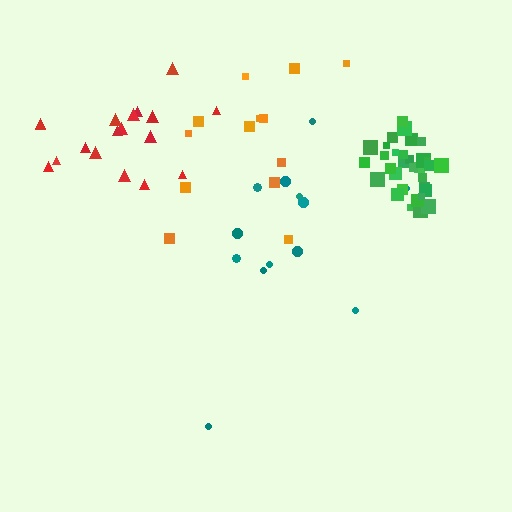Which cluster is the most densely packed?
Green.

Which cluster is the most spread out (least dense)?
Teal.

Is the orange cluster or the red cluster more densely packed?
Red.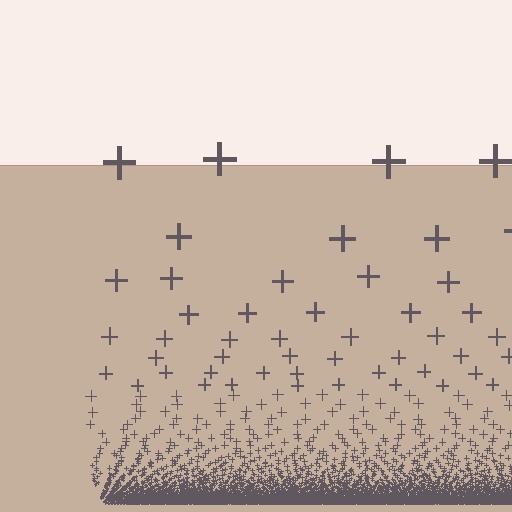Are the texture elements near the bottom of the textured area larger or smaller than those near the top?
Smaller. The gradient is inverted — elements near the bottom are smaller and denser.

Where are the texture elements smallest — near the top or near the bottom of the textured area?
Near the bottom.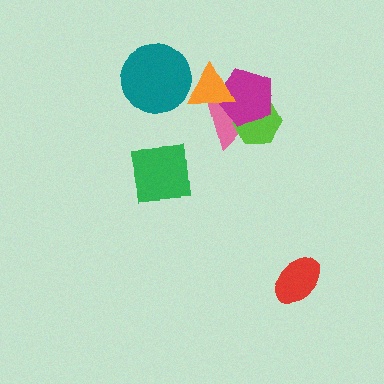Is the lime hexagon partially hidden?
Yes, it is partially covered by another shape.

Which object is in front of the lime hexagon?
The magenta pentagon is in front of the lime hexagon.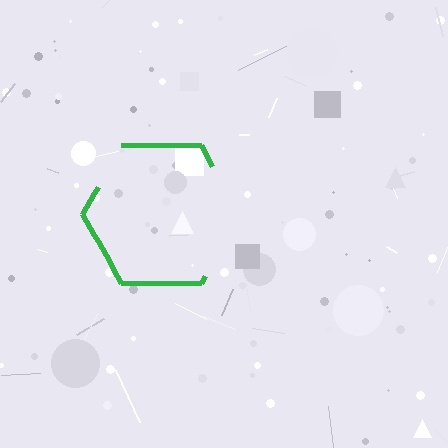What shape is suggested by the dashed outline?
The dashed outline suggests a hexagon.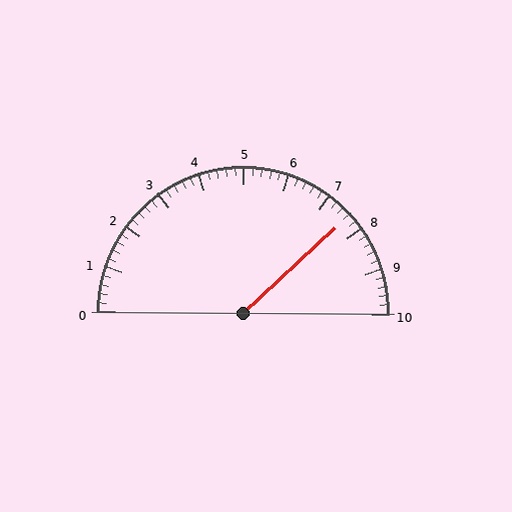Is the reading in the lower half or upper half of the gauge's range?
The reading is in the upper half of the range (0 to 10).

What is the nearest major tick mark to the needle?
The nearest major tick mark is 8.